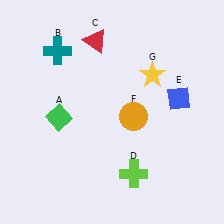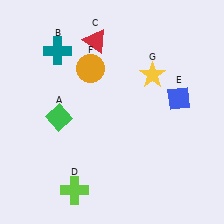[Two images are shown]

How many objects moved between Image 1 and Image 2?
2 objects moved between the two images.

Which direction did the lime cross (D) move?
The lime cross (D) moved left.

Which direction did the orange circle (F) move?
The orange circle (F) moved up.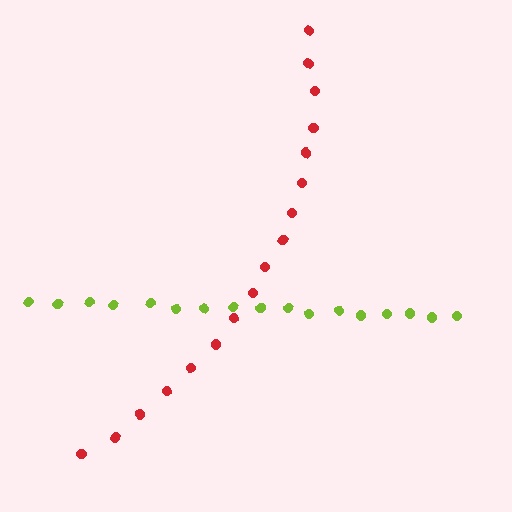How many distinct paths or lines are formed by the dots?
There are 2 distinct paths.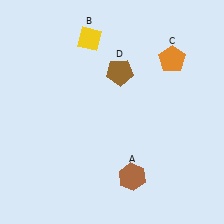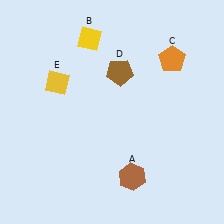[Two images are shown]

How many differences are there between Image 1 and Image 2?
There is 1 difference between the two images.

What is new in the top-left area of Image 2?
A yellow diamond (E) was added in the top-left area of Image 2.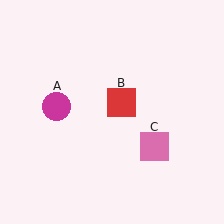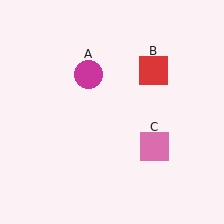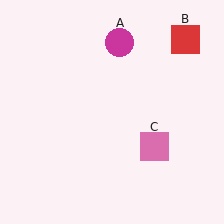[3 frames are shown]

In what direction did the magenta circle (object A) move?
The magenta circle (object A) moved up and to the right.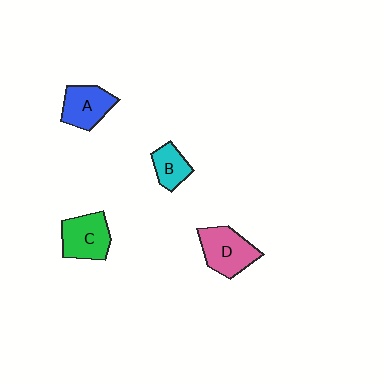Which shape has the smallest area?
Shape B (cyan).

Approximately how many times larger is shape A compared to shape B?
Approximately 1.5 times.